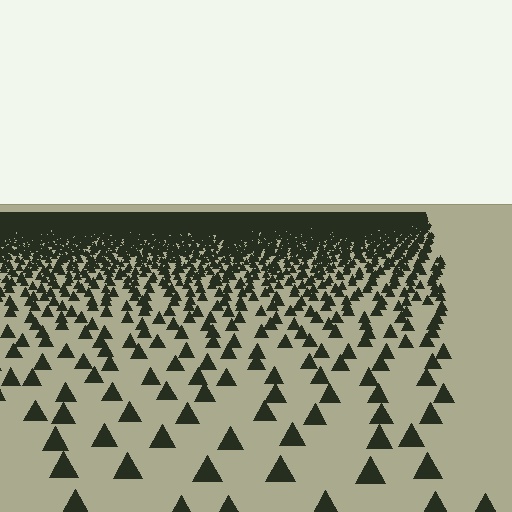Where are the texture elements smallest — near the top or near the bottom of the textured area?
Near the top.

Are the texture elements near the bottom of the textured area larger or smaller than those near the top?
Larger. Near the bottom, elements are closer to the viewer and appear at a bigger on-screen size.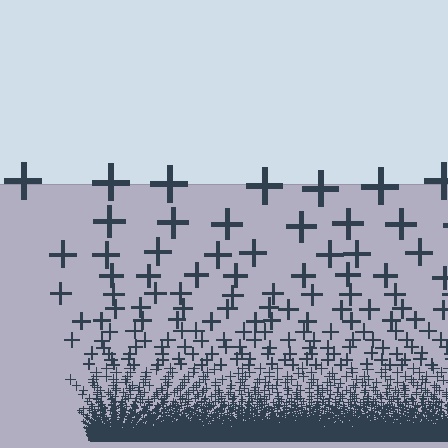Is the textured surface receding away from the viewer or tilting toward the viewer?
The surface appears to tilt toward the viewer. Texture elements get larger and sparser toward the top.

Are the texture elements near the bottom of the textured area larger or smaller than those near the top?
Smaller. The gradient is inverted — elements near the bottom are smaller and denser.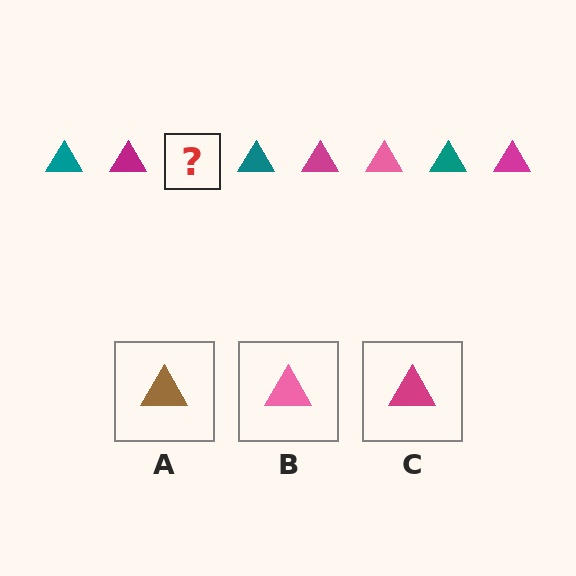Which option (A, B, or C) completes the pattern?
B.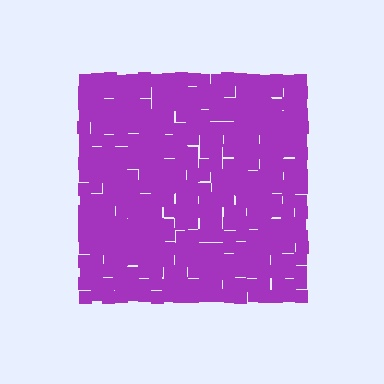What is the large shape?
The large shape is a square.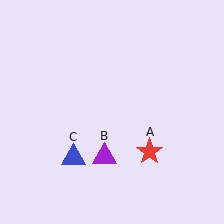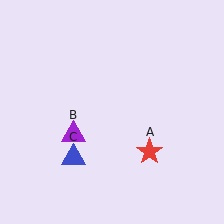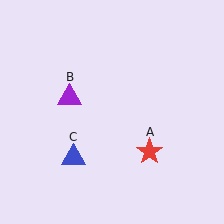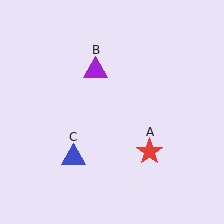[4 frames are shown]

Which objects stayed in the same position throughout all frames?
Red star (object A) and blue triangle (object C) remained stationary.